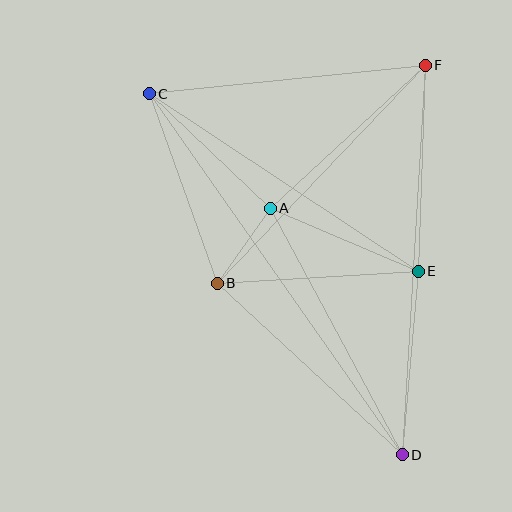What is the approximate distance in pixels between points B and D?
The distance between B and D is approximately 252 pixels.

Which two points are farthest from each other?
Points C and D are farthest from each other.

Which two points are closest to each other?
Points A and B are closest to each other.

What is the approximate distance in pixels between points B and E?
The distance between B and E is approximately 201 pixels.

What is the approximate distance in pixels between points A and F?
The distance between A and F is approximately 211 pixels.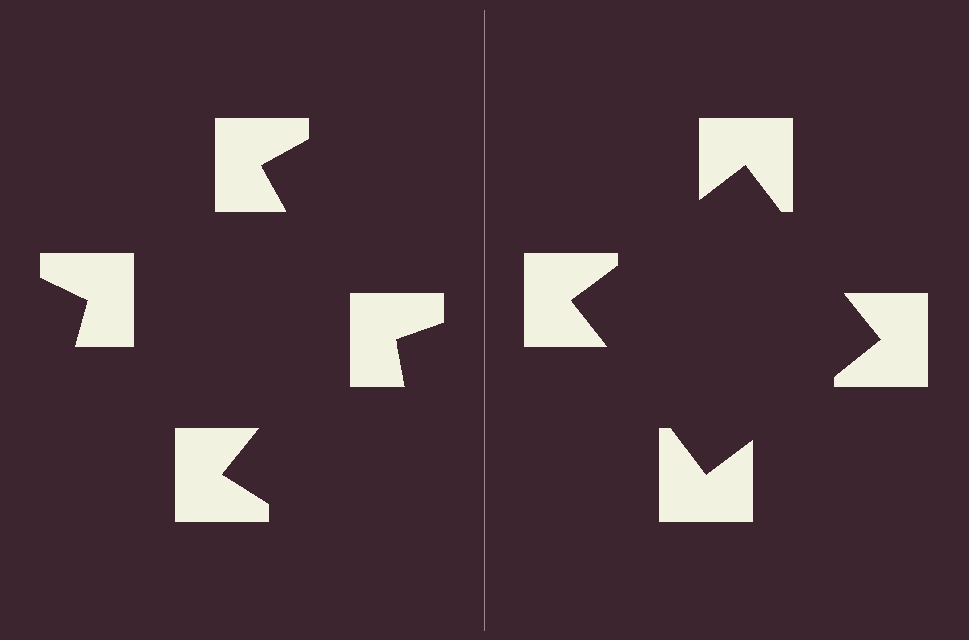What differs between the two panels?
The notched squares are positioned identically on both sides; only the wedge orientations differ. On the right they align to a square; on the left they are misaligned.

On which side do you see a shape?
An illusory square appears on the right side. On the left side the wedge cuts are rotated, so no coherent shape forms.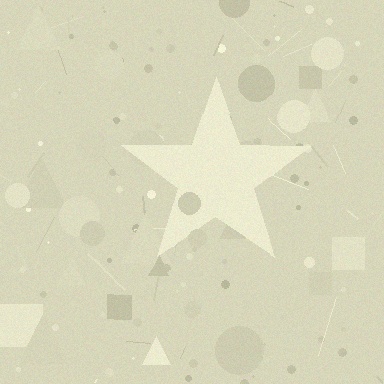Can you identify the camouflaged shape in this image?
The camouflaged shape is a star.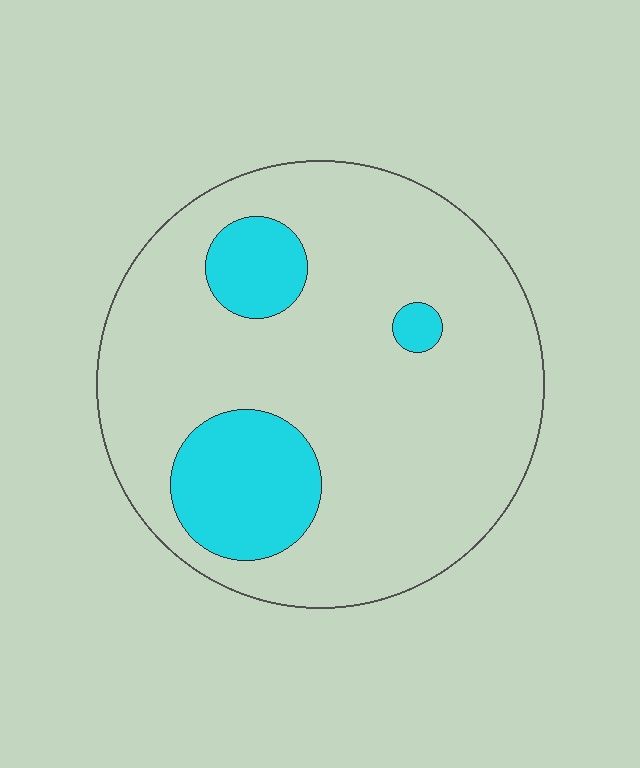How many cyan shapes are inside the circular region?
3.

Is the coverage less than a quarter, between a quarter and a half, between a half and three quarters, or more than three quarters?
Less than a quarter.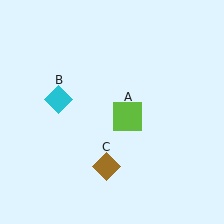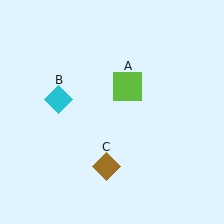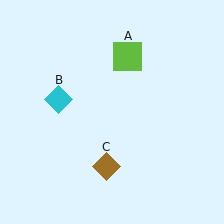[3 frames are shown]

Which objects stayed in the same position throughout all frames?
Cyan diamond (object B) and brown diamond (object C) remained stationary.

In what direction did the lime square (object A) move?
The lime square (object A) moved up.